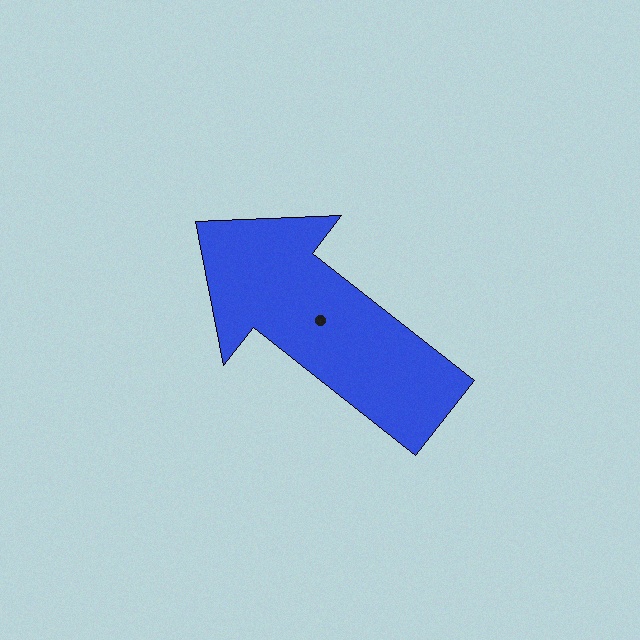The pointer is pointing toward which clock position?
Roughly 10 o'clock.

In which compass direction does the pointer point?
Northwest.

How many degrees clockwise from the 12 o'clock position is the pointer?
Approximately 308 degrees.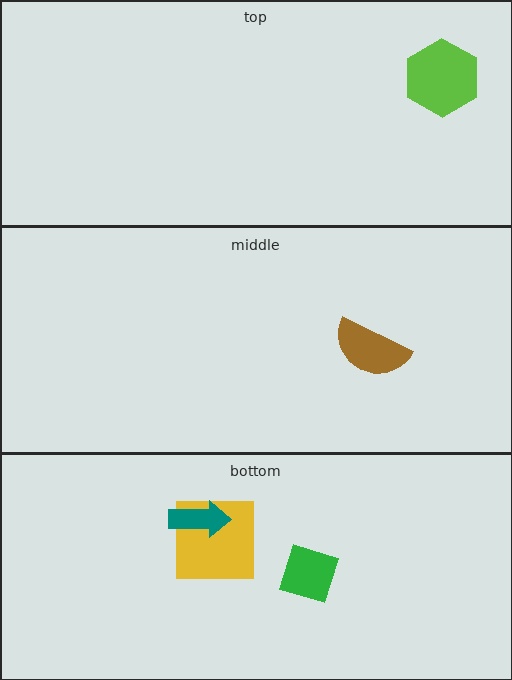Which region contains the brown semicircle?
The middle region.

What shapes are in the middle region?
The brown semicircle.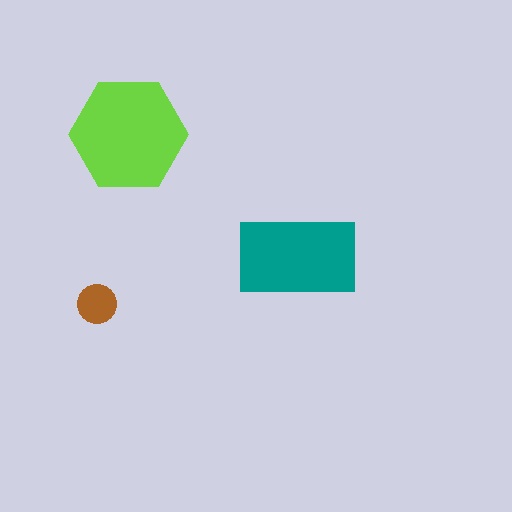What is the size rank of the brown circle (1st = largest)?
3rd.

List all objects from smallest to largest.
The brown circle, the teal rectangle, the lime hexagon.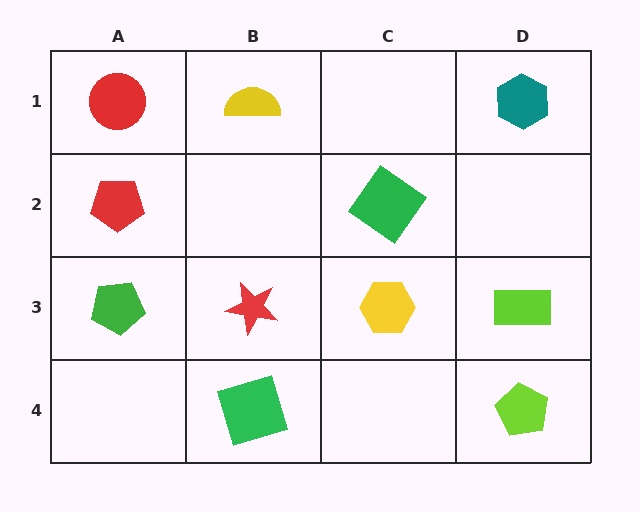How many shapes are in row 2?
2 shapes.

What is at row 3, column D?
A lime rectangle.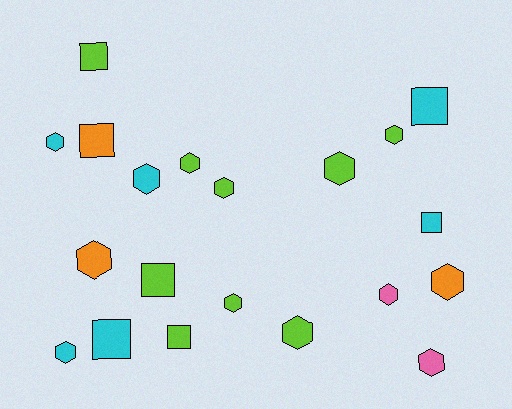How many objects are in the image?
There are 20 objects.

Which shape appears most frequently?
Hexagon, with 13 objects.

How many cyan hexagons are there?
There are 3 cyan hexagons.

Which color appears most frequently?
Lime, with 9 objects.